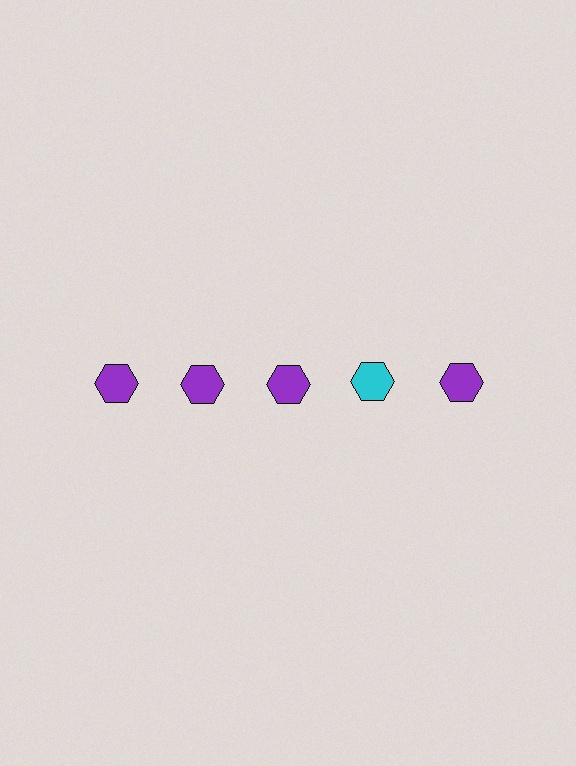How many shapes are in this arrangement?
There are 5 shapes arranged in a grid pattern.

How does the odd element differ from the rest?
It has a different color: cyan instead of purple.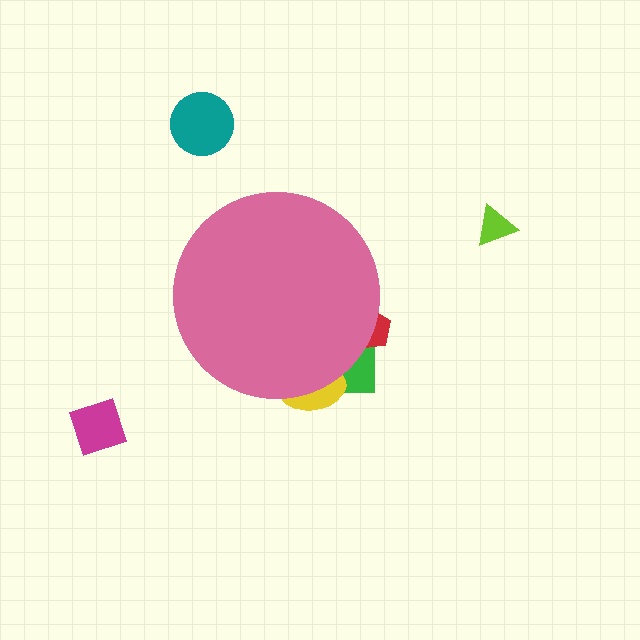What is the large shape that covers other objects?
A pink circle.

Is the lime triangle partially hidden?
No, the lime triangle is fully visible.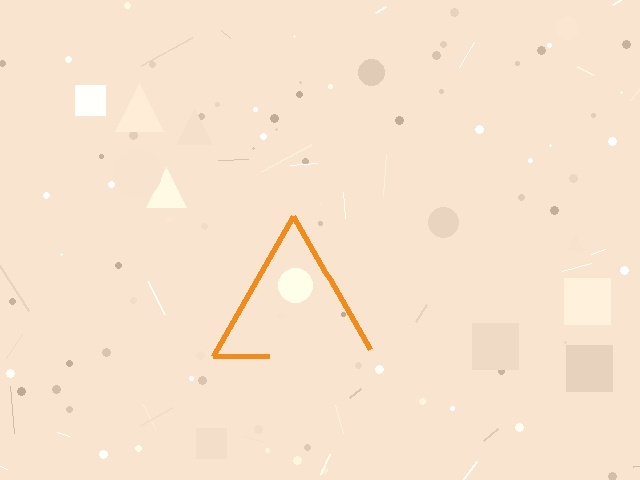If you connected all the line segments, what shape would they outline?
They would outline a triangle.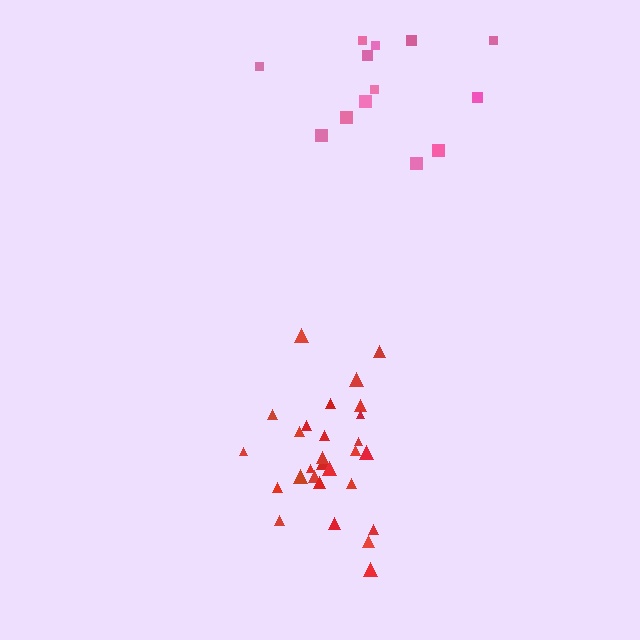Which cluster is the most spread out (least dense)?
Pink.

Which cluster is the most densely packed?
Red.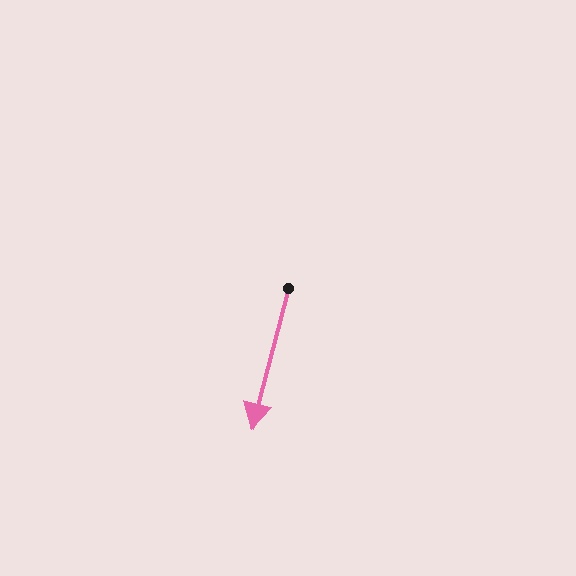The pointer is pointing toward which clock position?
Roughly 6 o'clock.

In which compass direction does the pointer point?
South.